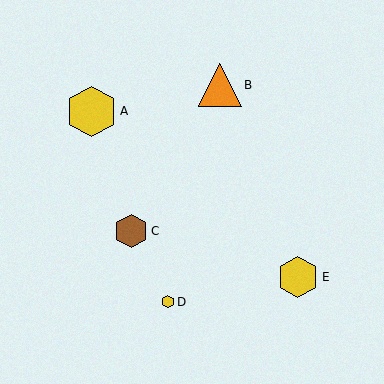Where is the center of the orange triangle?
The center of the orange triangle is at (220, 85).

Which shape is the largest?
The yellow hexagon (labeled A) is the largest.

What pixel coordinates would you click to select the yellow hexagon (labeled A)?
Click at (92, 111) to select the yellow hexagon A.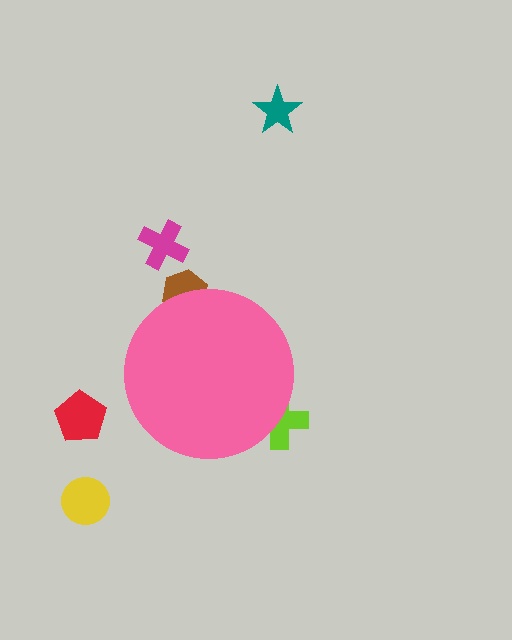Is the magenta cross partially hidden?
No, the magenta cross is fully visible.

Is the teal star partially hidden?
No, the teal star is fully visible.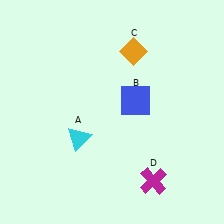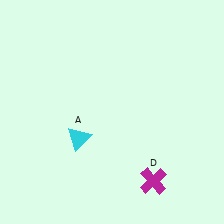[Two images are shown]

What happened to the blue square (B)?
The blue square (B) was removed in Image 2. It was in the top-right area of Image 1.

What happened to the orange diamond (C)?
The orange diamond (C) was removed in Image 2. It was in the top-right area of Image 1.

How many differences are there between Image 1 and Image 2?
There are 2 differences between the two images.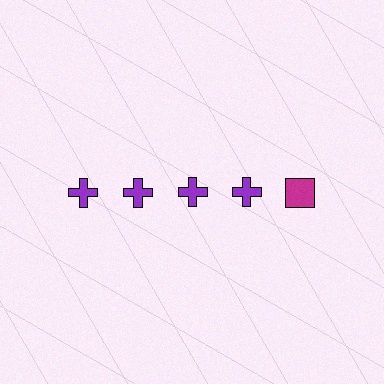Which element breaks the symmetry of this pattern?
The magenta square in the top row, rightmost column breaks the symmetry. All other shapes are purple crosses.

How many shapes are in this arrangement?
There are 5 shapes arranged in a grid pattern.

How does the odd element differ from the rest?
It differs in both color (magenta instead of purple) and shape (square instead of cross).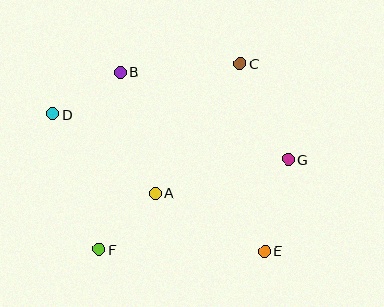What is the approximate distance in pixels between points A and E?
The distance between A and E is approximately 124 pixels.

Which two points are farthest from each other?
Points D and E are farthest from each other.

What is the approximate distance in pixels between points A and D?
The distance between A and D is approximately 129 pixels.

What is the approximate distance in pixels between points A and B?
The distance between A and B is approximately 125 pixels.